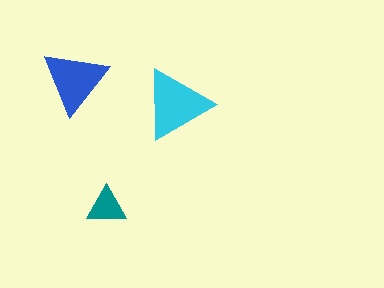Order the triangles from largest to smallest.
the cyan one, the blue one, the teal one.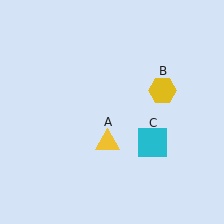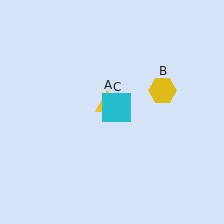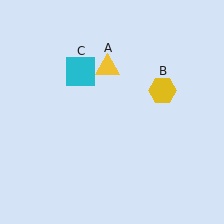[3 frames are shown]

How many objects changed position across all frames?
2 objects changed position: yellow triangle (object A), cyan square (object C).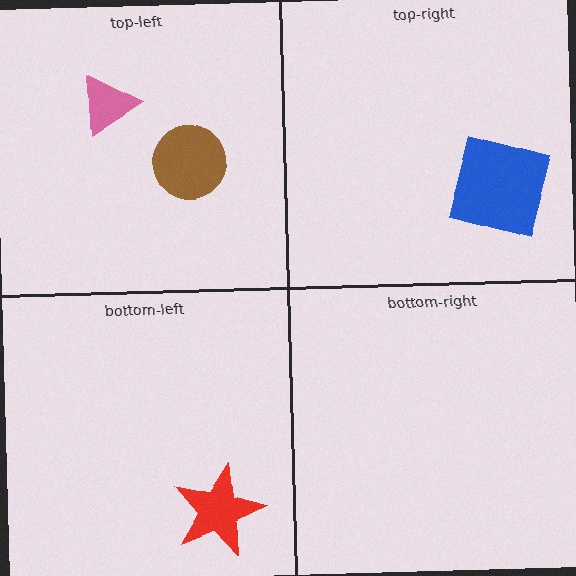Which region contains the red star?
The bottom-left region.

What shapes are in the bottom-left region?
The red star.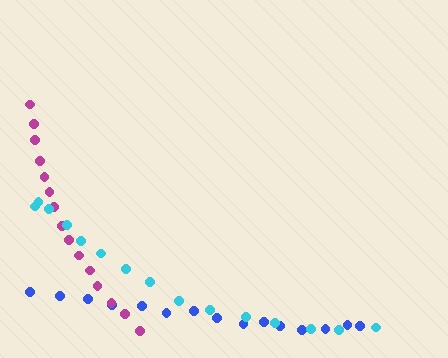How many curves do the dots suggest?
There are 3 distinct paths.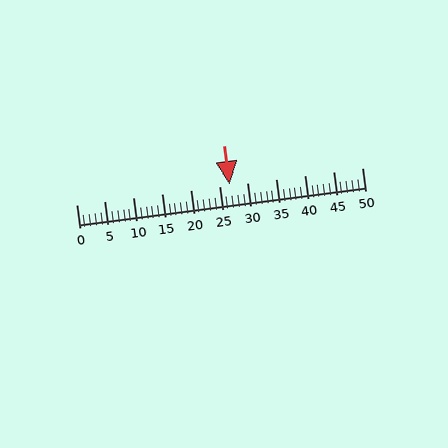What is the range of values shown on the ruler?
The ruler shows values from 0 to 50.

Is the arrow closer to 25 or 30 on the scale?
The arrow is closer to 25.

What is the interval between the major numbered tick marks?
The major tick marks are spaced 5 units apart.